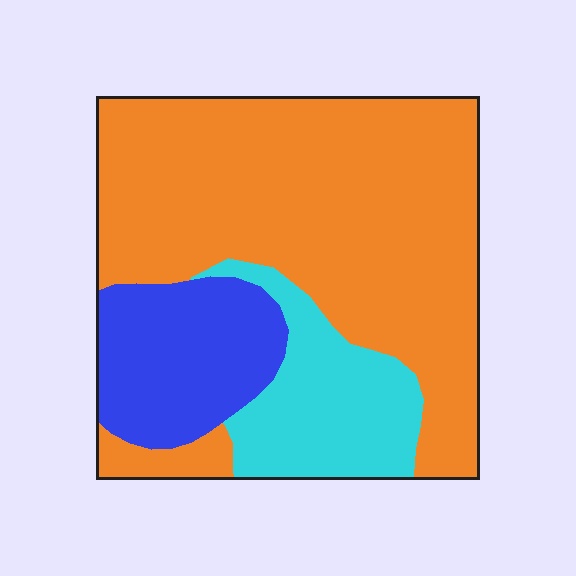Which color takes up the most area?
Orange, at roughly 65%.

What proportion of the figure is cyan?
Cyan covers 18% of the figure.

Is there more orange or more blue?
Orange.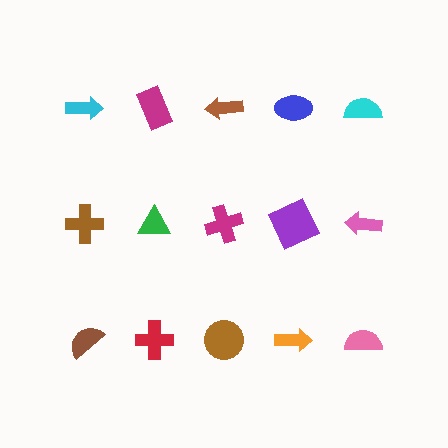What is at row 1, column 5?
A cyan semicircle.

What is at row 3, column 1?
A brown semicircle.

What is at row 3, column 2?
A red cross.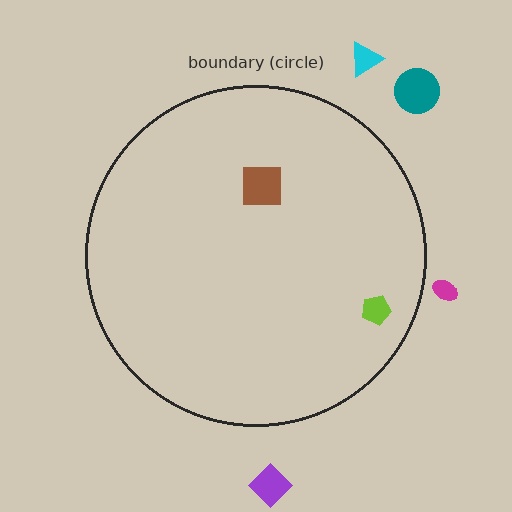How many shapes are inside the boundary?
2 inside, 4 outside.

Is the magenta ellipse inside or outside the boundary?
Outside.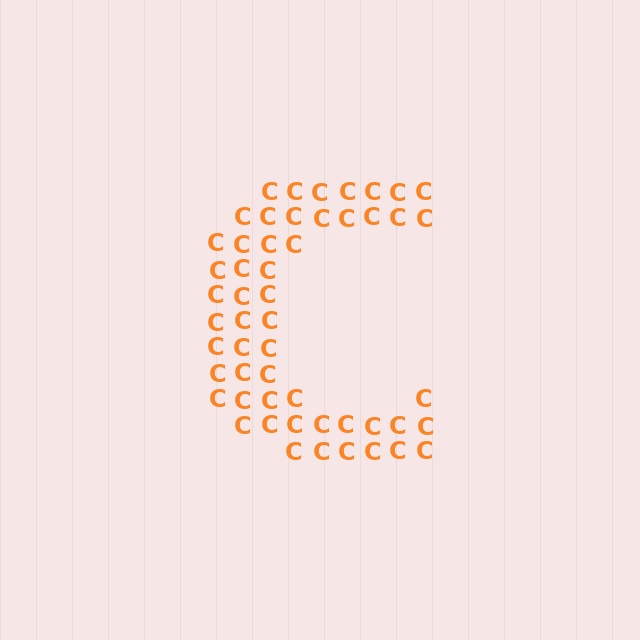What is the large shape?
The large shape is the letter C.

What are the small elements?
The small elements are letter C's.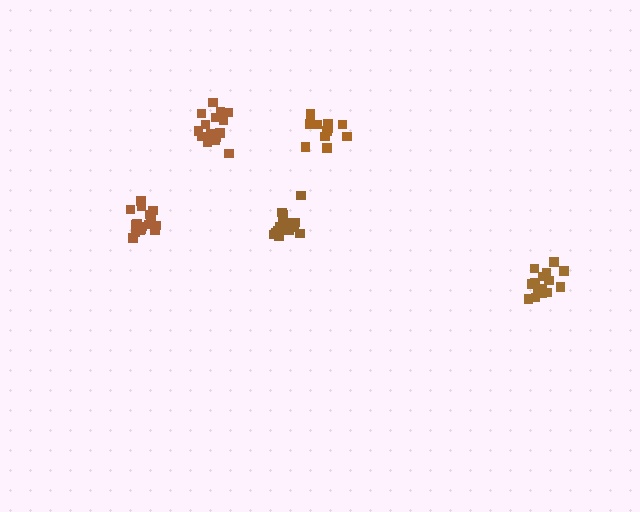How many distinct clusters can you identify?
There are 5 distinct clusters.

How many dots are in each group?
Group 1: 16 dots, Group 2: 15 dots, Group 3: 11 dots, Group 4: 16 dots, Group 5: 17 dots (75 total).